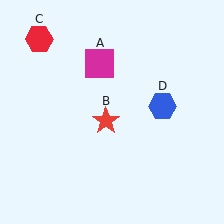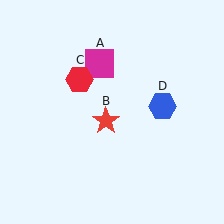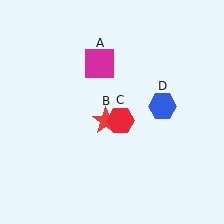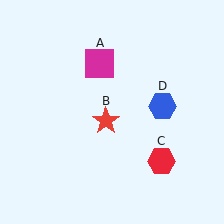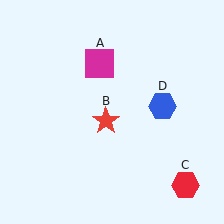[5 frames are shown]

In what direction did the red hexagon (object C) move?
The red hexagon (object C) moved down and to the right.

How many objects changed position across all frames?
1 object changed position: red hexagon (object C).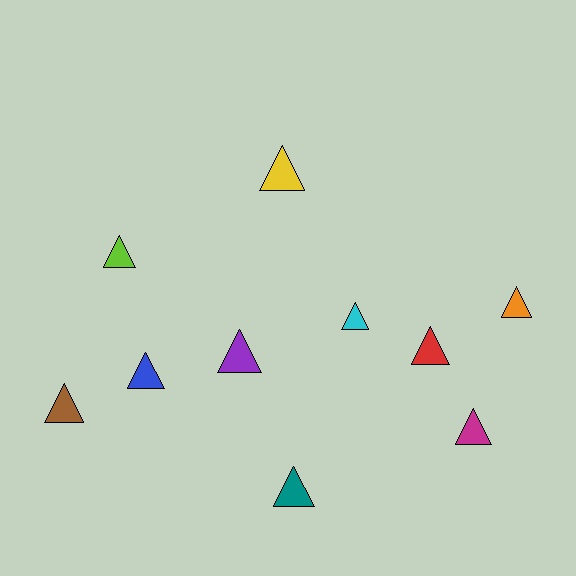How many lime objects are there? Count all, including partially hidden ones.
There is 1 lime object.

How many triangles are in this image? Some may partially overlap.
There are 10 triangles.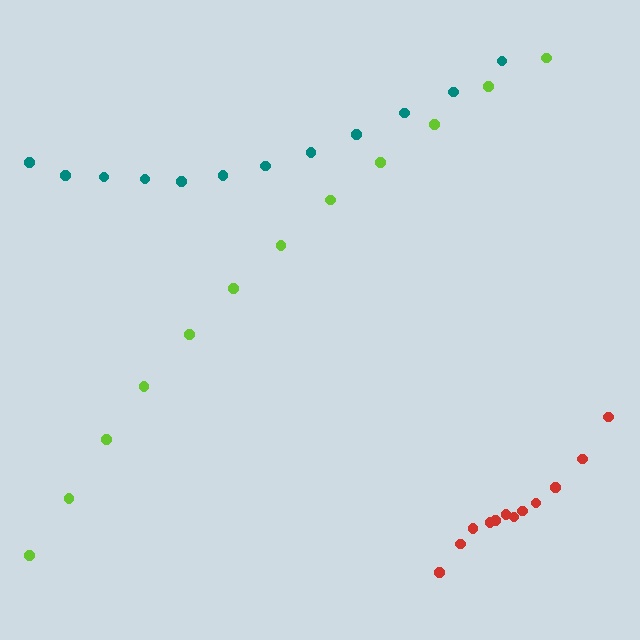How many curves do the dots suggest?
There are 3 distinct paths.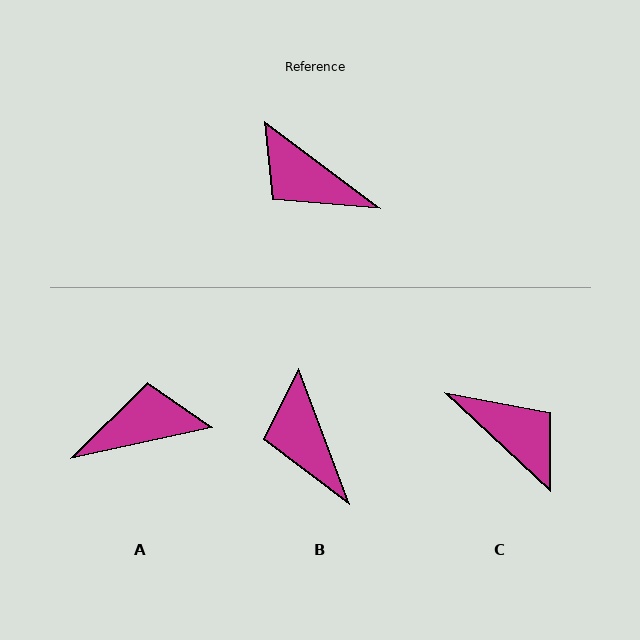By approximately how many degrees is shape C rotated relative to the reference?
Approximately 174 degrees counter-clockwise.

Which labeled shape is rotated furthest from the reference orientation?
C, about 174 degrees away.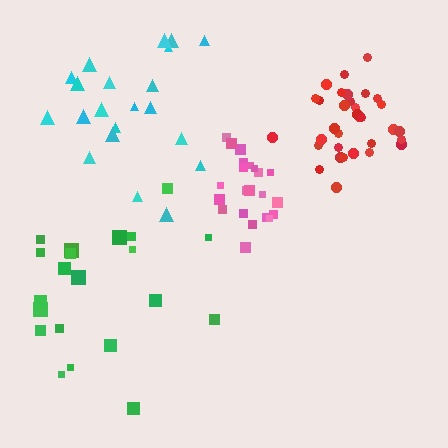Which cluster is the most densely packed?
Red.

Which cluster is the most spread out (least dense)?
Green.